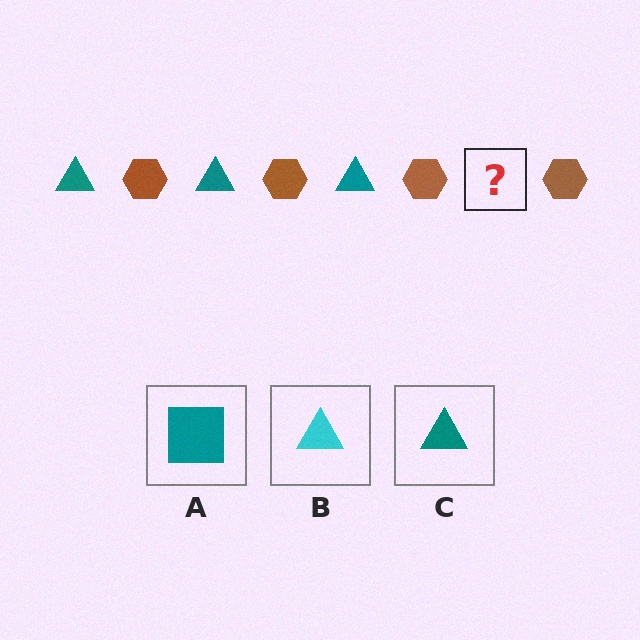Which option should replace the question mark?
Option C.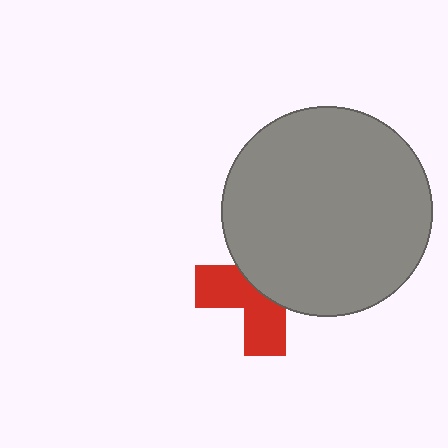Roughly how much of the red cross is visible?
About half of it is visible (roughly 46%).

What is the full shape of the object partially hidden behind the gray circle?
The partially hidden object is a red cross.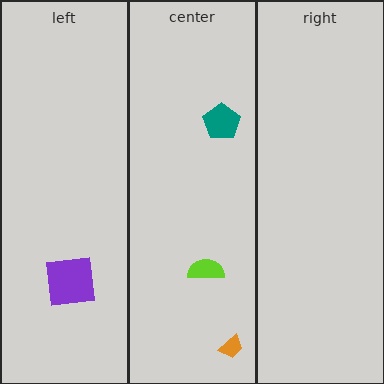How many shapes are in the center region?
3.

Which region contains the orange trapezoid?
The center region.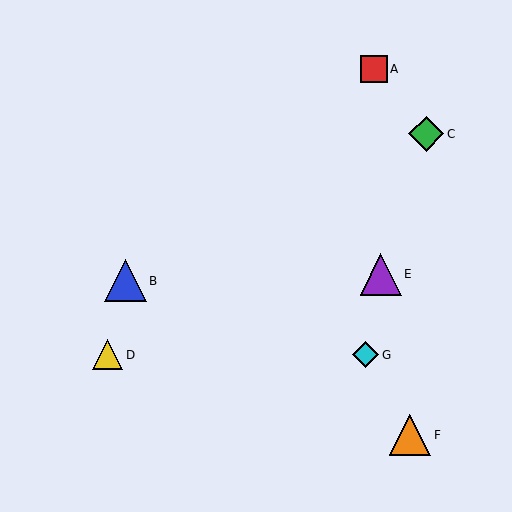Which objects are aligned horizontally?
Objects D, G are aligned horizontally.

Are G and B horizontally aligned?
No, G is at y≈355 and B is at y≈281.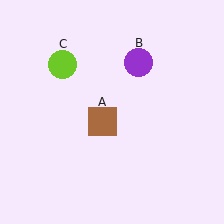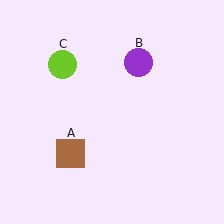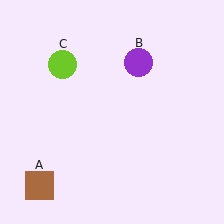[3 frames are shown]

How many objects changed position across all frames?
1 object changed position: brown square (object A).